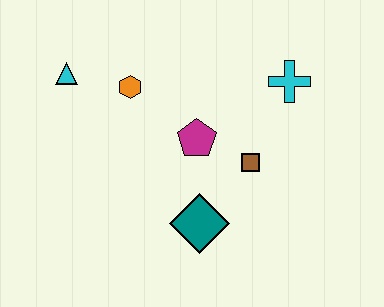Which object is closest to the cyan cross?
The brown square is closest to the cyan cross.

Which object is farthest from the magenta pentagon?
The cyan triangle is farthest from the magenta pentagon.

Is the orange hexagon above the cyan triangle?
No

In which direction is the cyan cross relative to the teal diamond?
The cyan cross is above the teal diamond.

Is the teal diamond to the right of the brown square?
No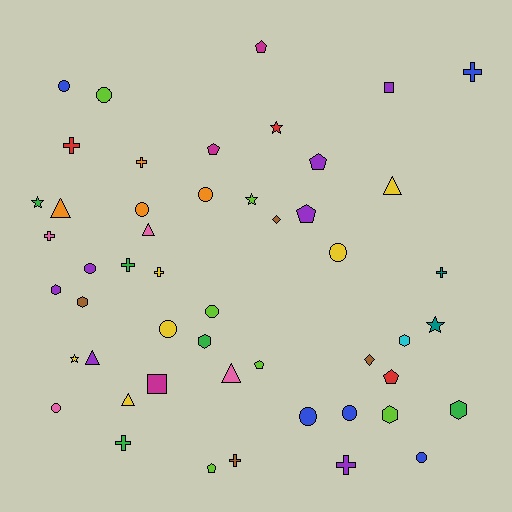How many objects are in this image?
There are 50 objects.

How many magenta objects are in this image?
There are 3 magenta objects.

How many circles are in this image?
There are 12 circles.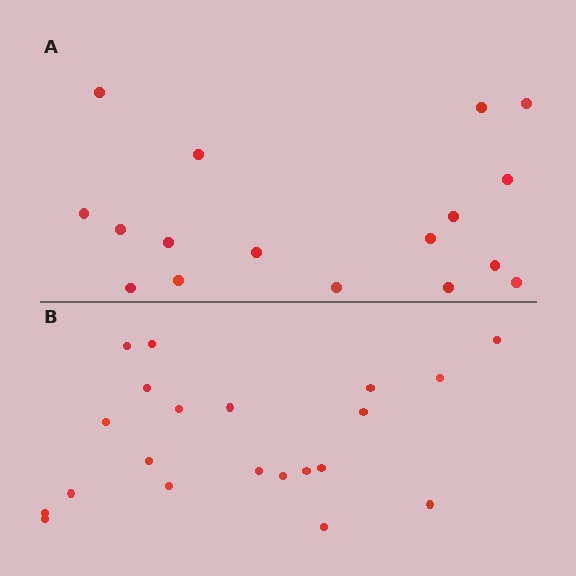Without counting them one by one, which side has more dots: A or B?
Region B (the bottom region) has more dots.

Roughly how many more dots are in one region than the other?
Region B has about 4 more dots than region A.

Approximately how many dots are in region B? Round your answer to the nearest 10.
About 20 dots. (The exact count is 21, which rounds to 20.)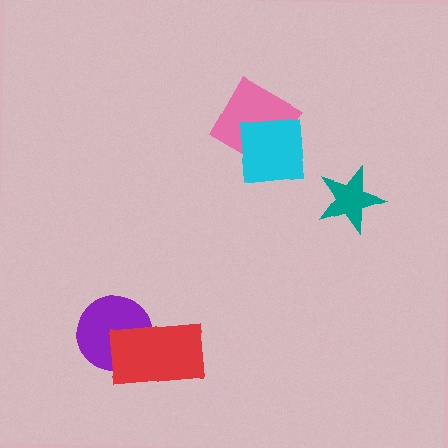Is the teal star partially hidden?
No, no other shape covers it.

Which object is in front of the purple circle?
The red rectangle is in front of the purple circle.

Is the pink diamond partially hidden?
Yes, it is partially covered by another shape.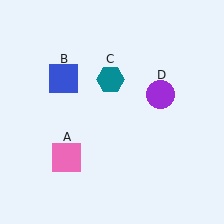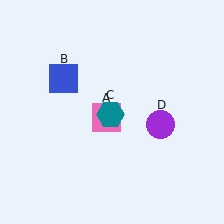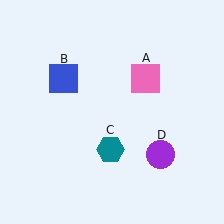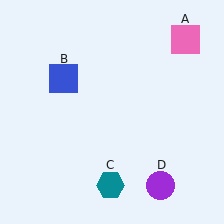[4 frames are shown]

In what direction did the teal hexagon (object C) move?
The teal hexagon (object C) moved down.